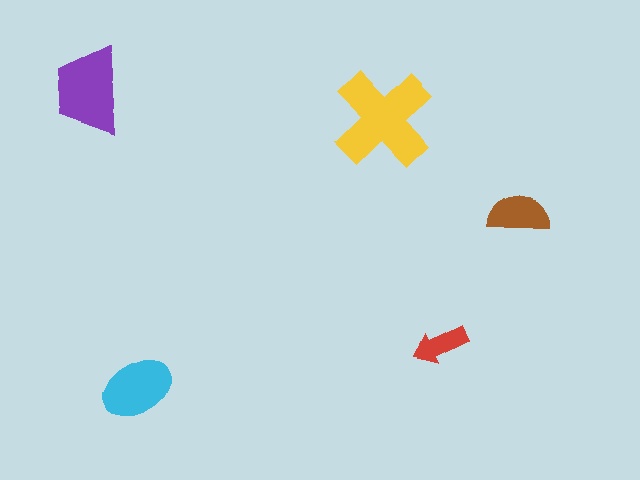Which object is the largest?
The yellow cross.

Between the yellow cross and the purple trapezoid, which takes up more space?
The yellow cross.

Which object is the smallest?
The red arrow.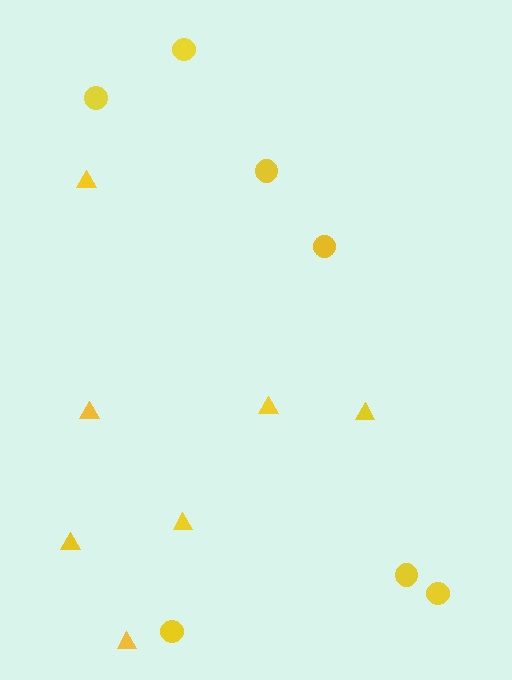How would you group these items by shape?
There are 2 groups: one group of triangles (7) and one group of circles (7).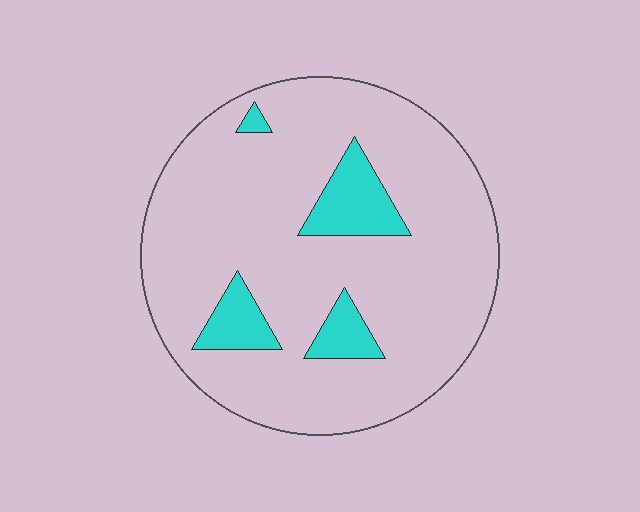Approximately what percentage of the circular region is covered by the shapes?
Approximately 15%.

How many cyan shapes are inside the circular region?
4.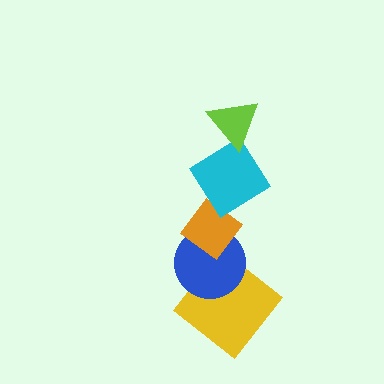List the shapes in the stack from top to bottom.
From top to bottom: the lime triangle, the cyan diamond, the orange diamond, the blue circle, the yellow diamond.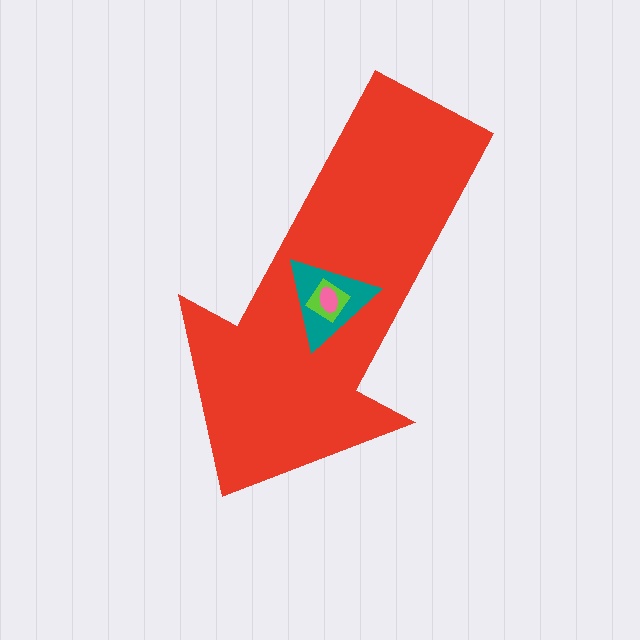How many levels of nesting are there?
4.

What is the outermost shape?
The red arrow.